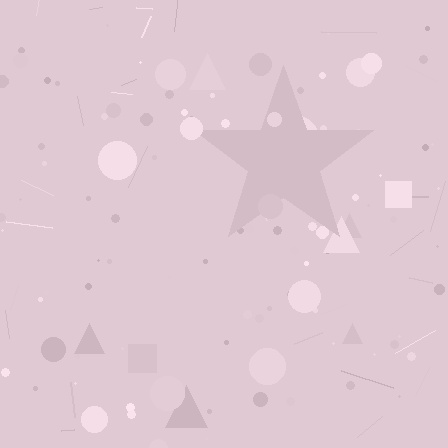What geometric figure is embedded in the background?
A star is embedded in the background.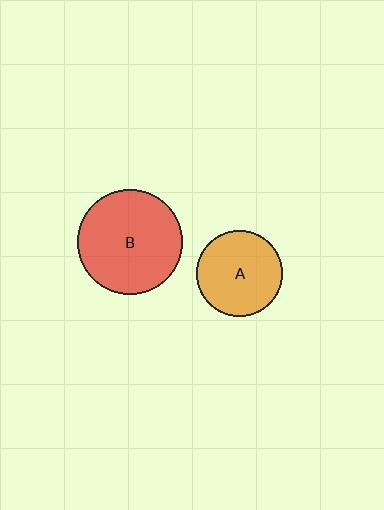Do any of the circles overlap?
No, none of the circles overlap.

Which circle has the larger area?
Circle B (red).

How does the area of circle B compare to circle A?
Approximately 1.5 times.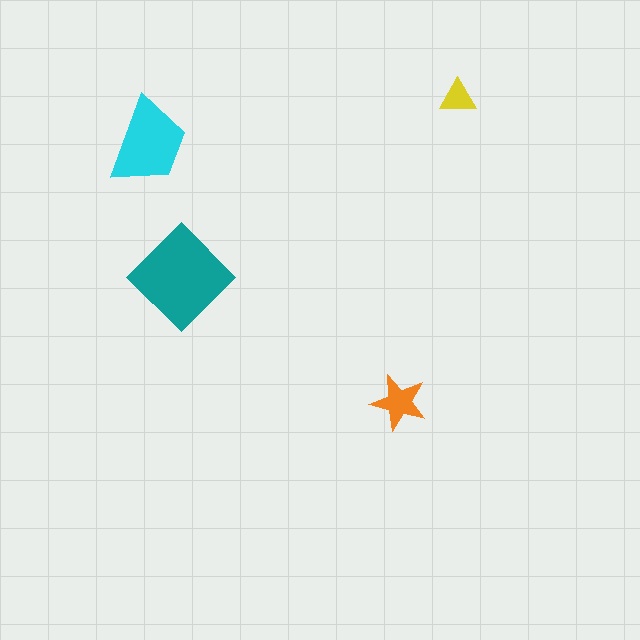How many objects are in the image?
There are 4 objects in the image.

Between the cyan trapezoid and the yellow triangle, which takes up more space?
The cyan trapezoid.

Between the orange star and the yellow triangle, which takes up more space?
The orange star.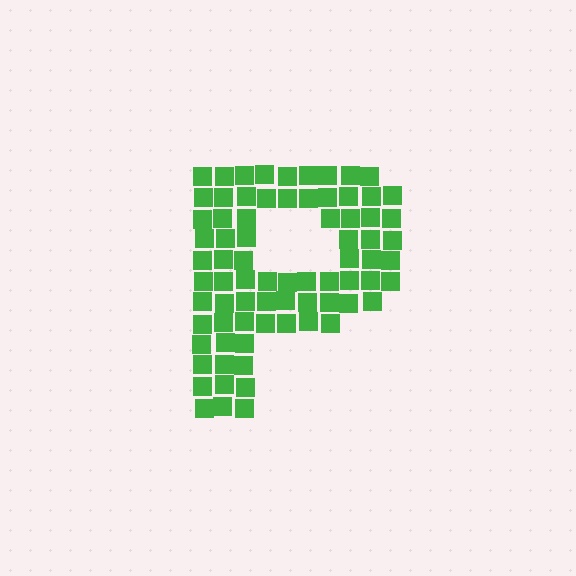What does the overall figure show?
The overall figure shows the letter P.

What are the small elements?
The small elements are squares.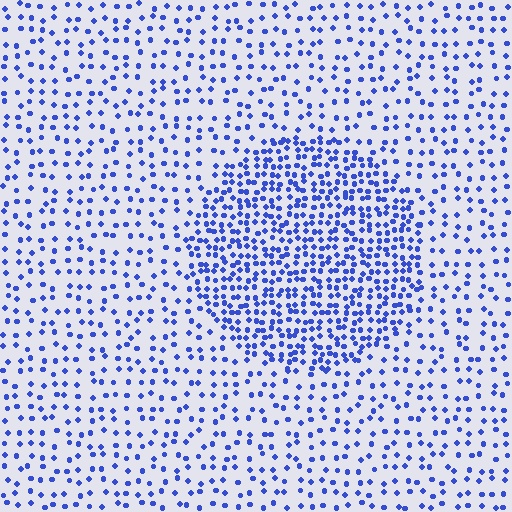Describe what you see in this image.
The image contains small blue elements arranged at two different densities. A circle-shaped region is visible where the elements are more densely packed than the surrounding area.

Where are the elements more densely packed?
The elements are more densely packed inside the circle boundary.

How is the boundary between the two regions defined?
The boundary is defined by a change in element density (approximately 2.2x ratio). All elements are the same color, size, and shape.